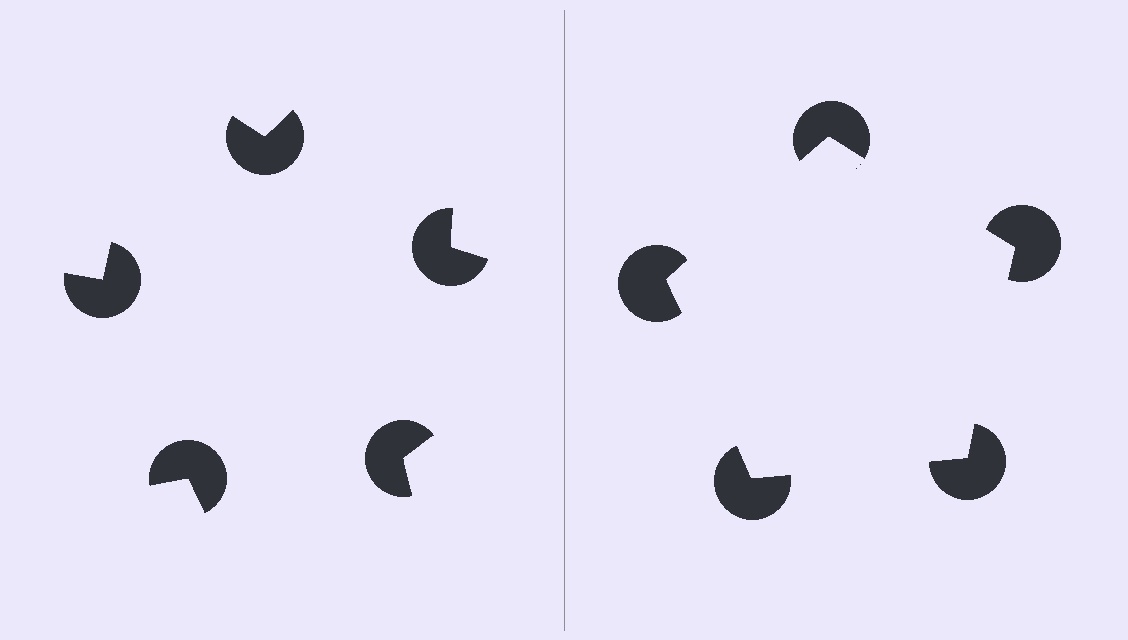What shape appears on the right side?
An illusory pentagon.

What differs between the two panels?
The pac-man discs are positioned identically on both sides; only the wedge orientations differ. On the right they align to a pentagon; on the left they are misaligned.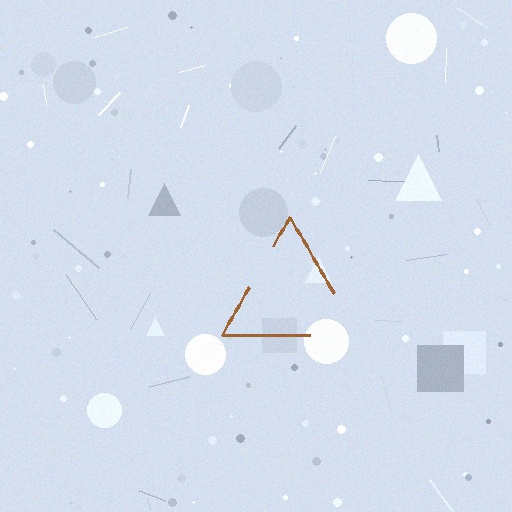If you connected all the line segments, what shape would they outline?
They would outline a triangle.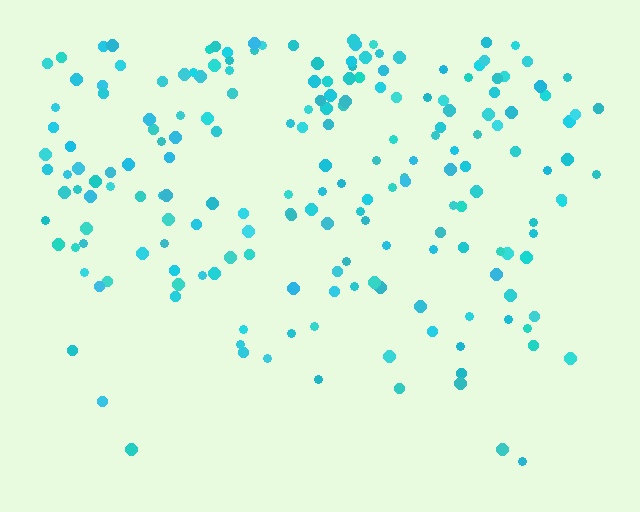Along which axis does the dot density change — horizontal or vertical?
Vertical.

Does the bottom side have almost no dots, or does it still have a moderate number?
Still a moderate number, just noticeably fewer than the top.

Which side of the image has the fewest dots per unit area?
The bottom.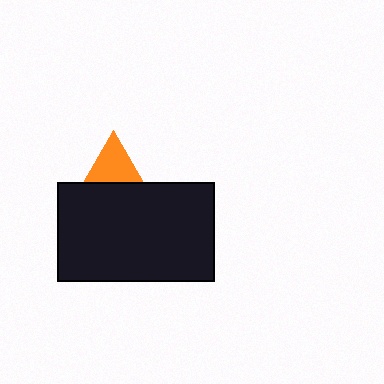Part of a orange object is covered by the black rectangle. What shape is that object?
It is a triangle.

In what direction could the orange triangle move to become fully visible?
The orange triangle could move up. That would shift it out from behind the black rectangle entirely.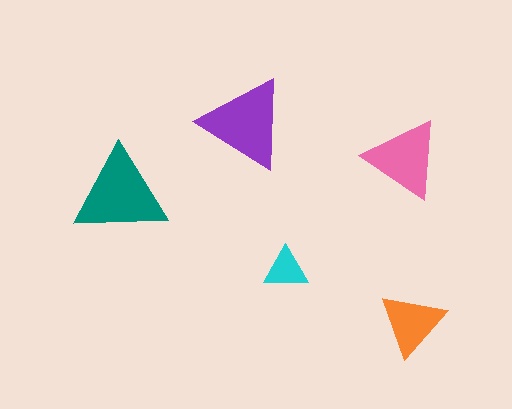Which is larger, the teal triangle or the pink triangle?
The teal one.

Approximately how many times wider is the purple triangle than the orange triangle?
About 1.5 times wider.